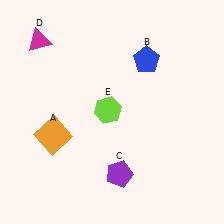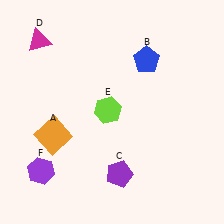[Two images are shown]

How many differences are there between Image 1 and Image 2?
There is 1 difference between the two images.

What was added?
A purple hexagon (F) was added in Image 2.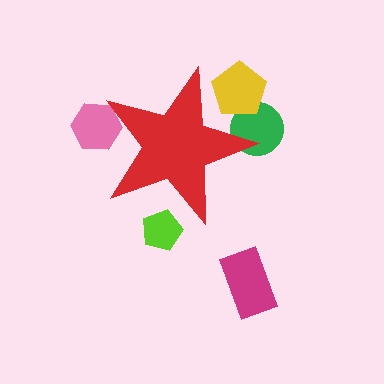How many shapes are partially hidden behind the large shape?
4 shapes are partially hidden.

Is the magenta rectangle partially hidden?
No, the magenta rectangle is fully visible.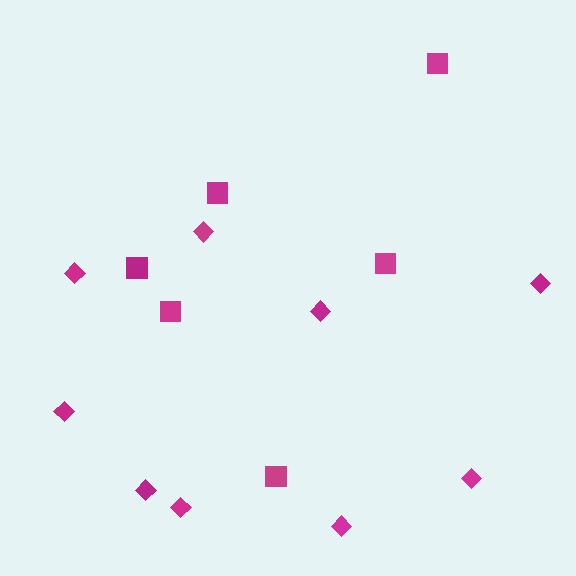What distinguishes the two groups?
There are 2 groups: one group of squares (6) and one group of diamonds (9).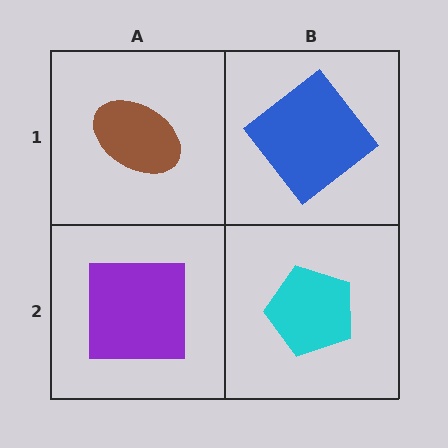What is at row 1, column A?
A brown ellipse.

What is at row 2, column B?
A cyan pentagon.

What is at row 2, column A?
A purple square.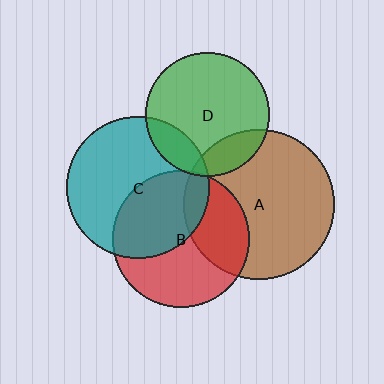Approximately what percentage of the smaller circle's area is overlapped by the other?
Approximately 10%.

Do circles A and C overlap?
Yes.